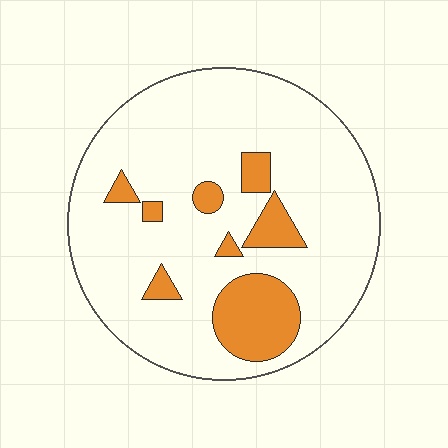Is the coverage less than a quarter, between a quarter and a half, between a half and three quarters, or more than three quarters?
Less than a quarter.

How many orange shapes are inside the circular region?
8.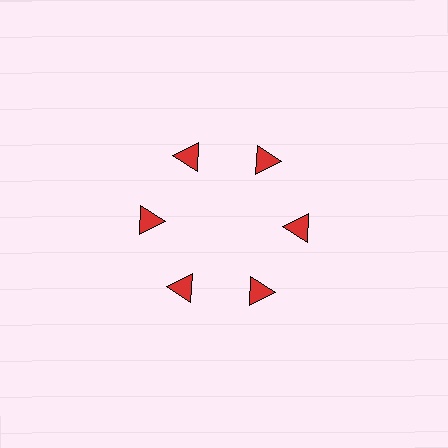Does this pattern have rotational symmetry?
Yes, this pattern has 6-fold rotational symmetry. It looks the same after rotating 60 degrees around the center.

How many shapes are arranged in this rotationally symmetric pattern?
There are 6 shapes, arranged in 6 groups of 1.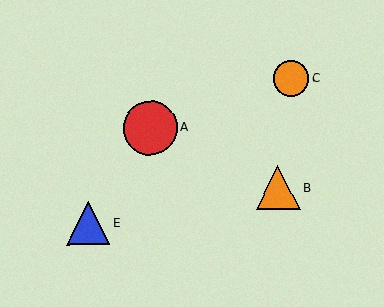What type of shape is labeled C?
Shape C is an orange circle.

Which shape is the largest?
The red circle (labeled A) is the largest.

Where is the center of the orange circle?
The center of the orange circle is at (291, 79).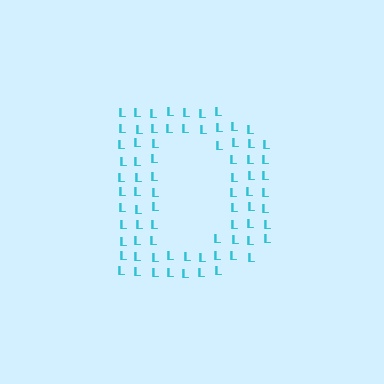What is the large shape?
The large shape is the letter D.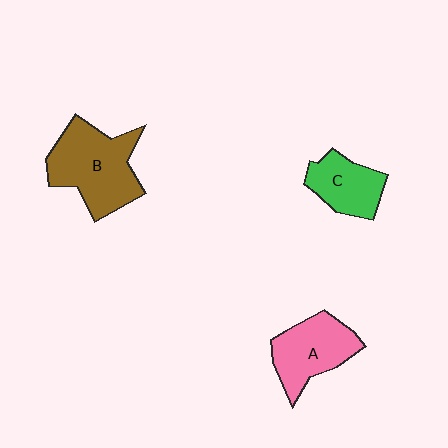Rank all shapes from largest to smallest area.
From largest to smallest: B (brown), A (pink), C (green).